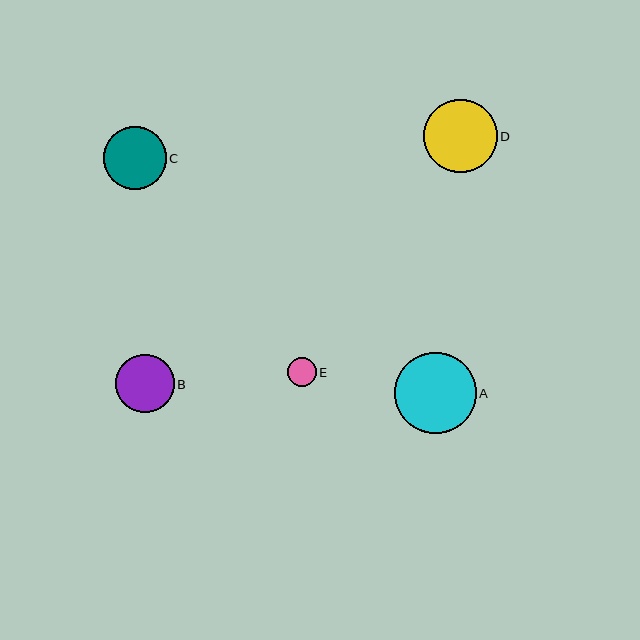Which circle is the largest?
Circle A is the largest with a size of approximately 82 pixels.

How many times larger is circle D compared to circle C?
Circle D is approximately 1.2 times the size of circle C.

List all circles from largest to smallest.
From largest to smallest: A, D, C, B, E.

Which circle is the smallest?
Circle E is the smallest with a size of approximately 29 pixels.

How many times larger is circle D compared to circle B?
Circle D is approximately 1.3 times the size of circle B.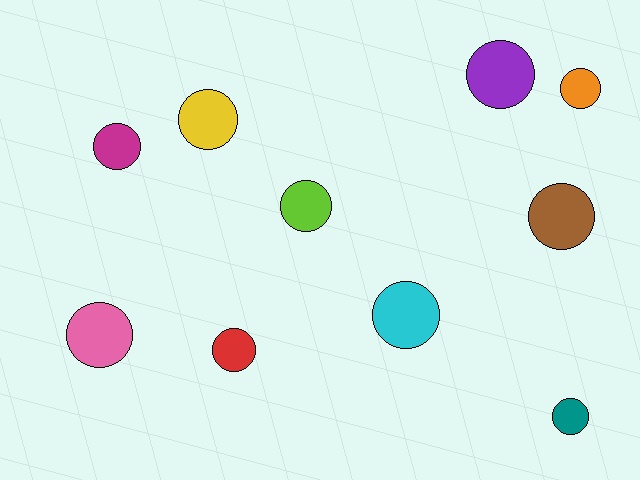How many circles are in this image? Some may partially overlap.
There are 10 circles.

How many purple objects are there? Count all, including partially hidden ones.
There is 1 purple object.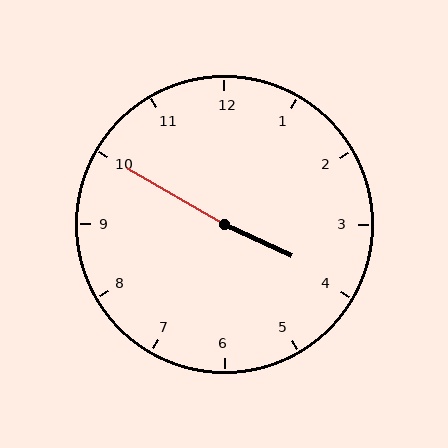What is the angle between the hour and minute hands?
Approximately 175 degrees.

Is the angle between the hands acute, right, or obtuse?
It is obtuse.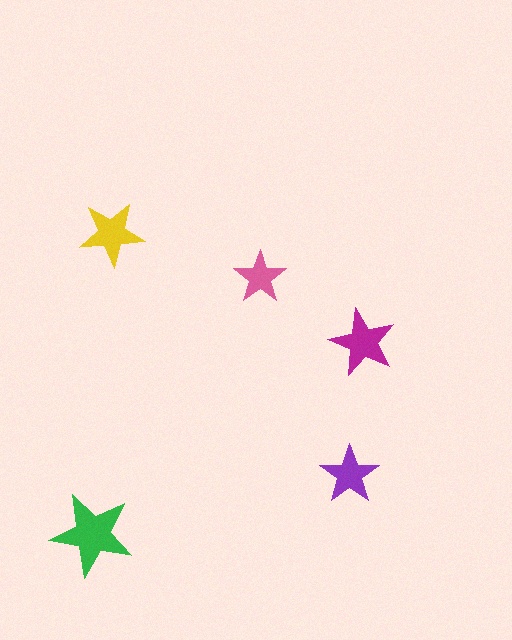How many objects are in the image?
There are 5 objects in the image.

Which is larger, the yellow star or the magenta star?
The magenta one.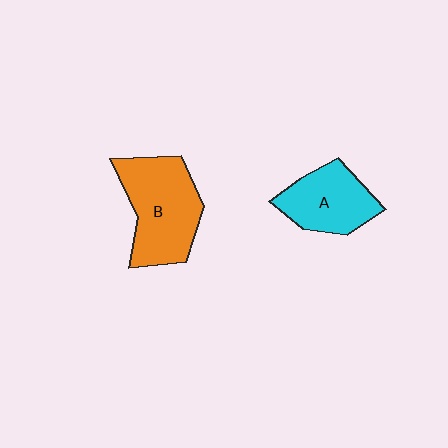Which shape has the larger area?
Shape B (orange).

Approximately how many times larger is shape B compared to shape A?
Approximately 1.4 times.